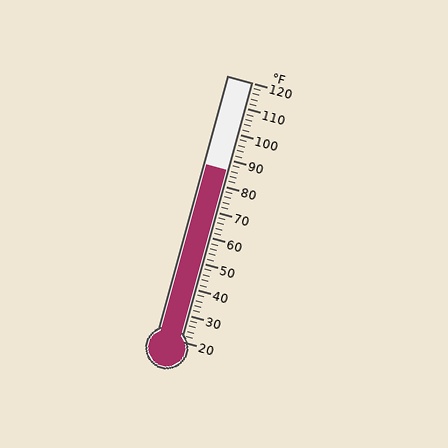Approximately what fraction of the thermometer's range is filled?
The thermometer is filled to approximately 65% of its range.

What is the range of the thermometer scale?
The thermometer scale ranges from 20°F to 120°F.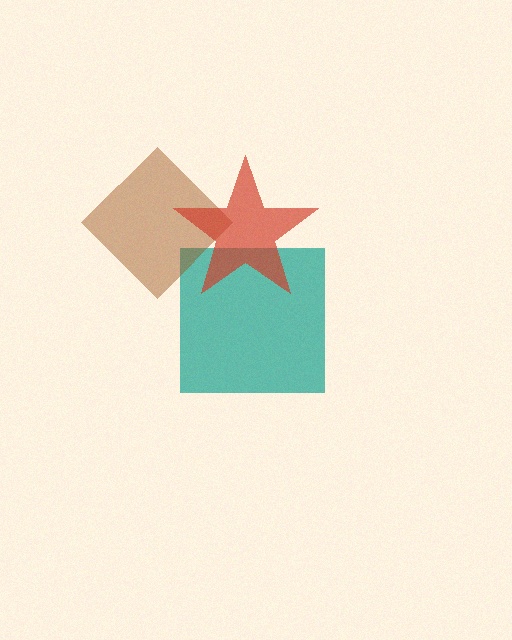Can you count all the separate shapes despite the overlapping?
Yes, there are 3 separate shapes.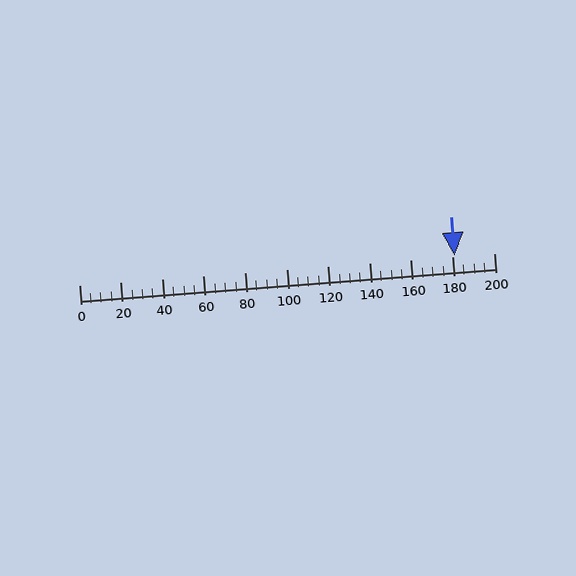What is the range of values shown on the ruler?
The ruler shows values from 0 to 200.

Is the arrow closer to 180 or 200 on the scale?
The arrow is closer to 180.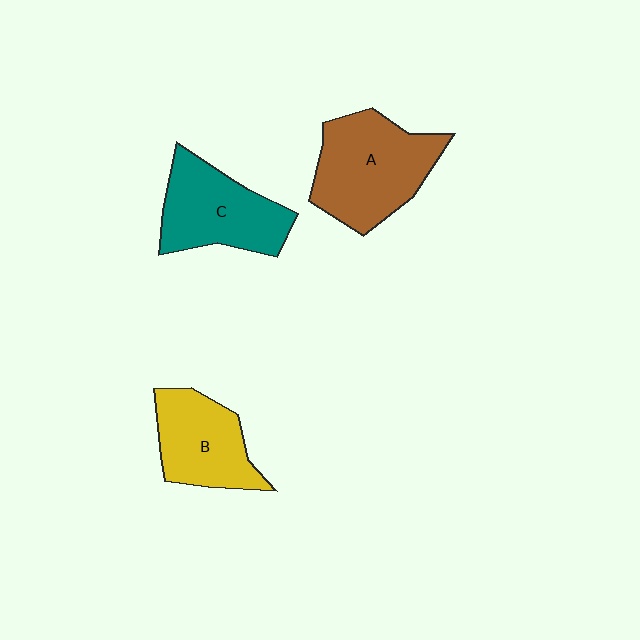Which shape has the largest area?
Shape A (brown).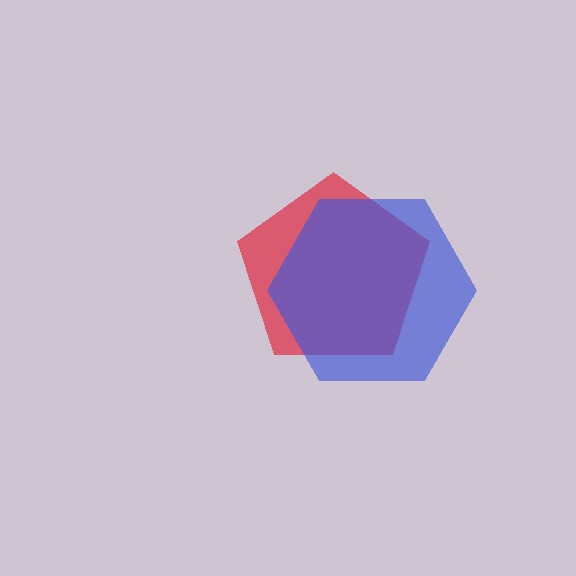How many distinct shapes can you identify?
There are 2 distinct shapes: a red pentagon, a blue hexagon.